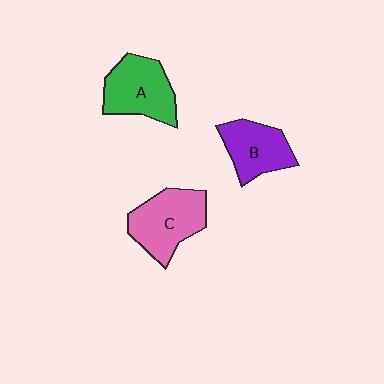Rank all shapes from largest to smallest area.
From largest to smallest: C (pink), A (green), B (purple).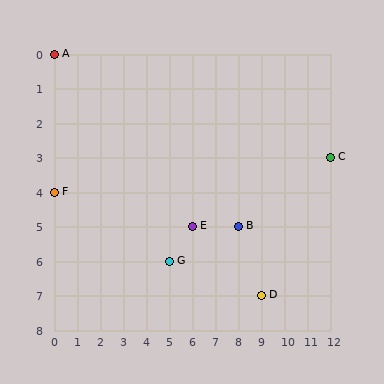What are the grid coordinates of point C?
Point C is at grid coordinates (12, 3).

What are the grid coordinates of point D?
Point D is at grid coordinates (9, 7).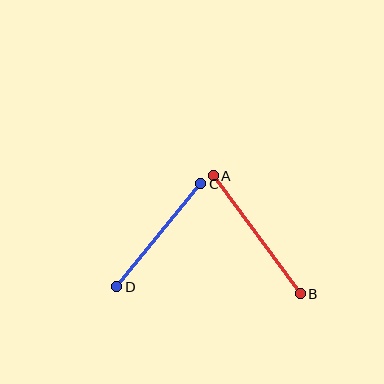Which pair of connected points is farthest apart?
Points A and B are farthest apart.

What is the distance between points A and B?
The distance is approximately 147 pixels.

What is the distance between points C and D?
The distance is approximately 133 pixels.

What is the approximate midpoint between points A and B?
The midpoint is at approximately (257, 235) pixels.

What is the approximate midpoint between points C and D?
The midpoint is at approximately (159, 235) pixels.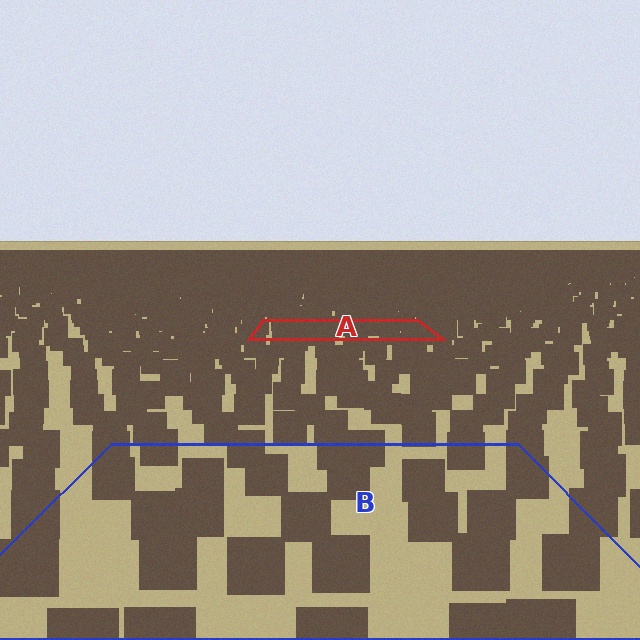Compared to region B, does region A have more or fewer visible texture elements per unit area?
Region A has more texture elements per unit area — they are packed more densely because it is farther away.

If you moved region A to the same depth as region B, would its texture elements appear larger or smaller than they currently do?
They would appear larger. At a closer depth, the same texture elements are projected at a bigger on-screen size.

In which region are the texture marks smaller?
The texture marks are smaller in region A, because it is farther away.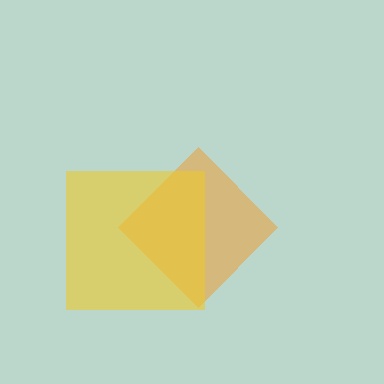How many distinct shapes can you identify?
There are 2 distinct shapes: an orange diamond, a yellow square.